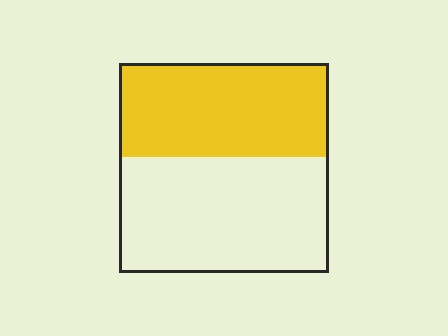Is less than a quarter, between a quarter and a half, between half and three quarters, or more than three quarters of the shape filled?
Between a quarter and a half.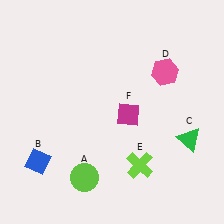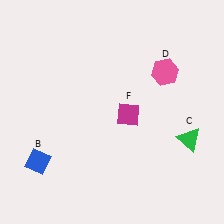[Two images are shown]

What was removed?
The lime circle (A), the lime cross (E) were removed in Image 2.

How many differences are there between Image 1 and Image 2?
There are 2 differences between the two images.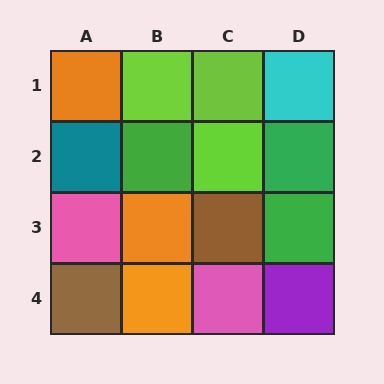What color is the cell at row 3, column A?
Pink.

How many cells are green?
3 cells are green.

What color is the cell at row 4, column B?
Orange.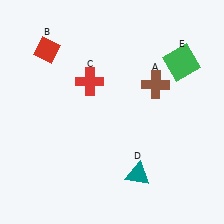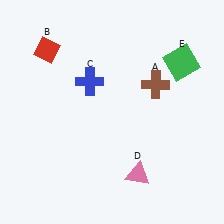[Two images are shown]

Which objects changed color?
C changed from red to blue. D changed from teal to pink.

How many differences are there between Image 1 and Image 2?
There are 2 differences between the two images.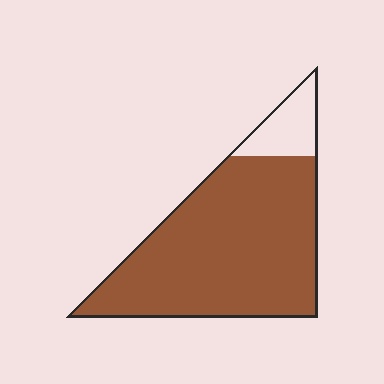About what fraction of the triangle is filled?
About seven eighths (7/8).